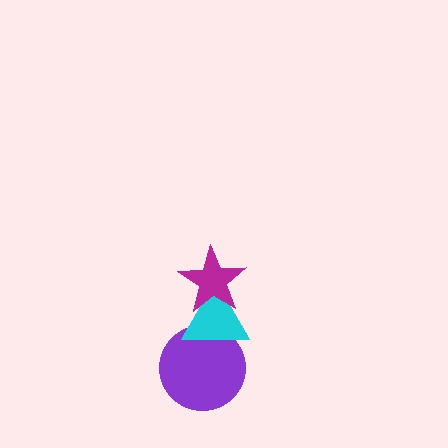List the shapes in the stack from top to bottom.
From top to bottom: the magenta star, the cyan triangle, the purple circle.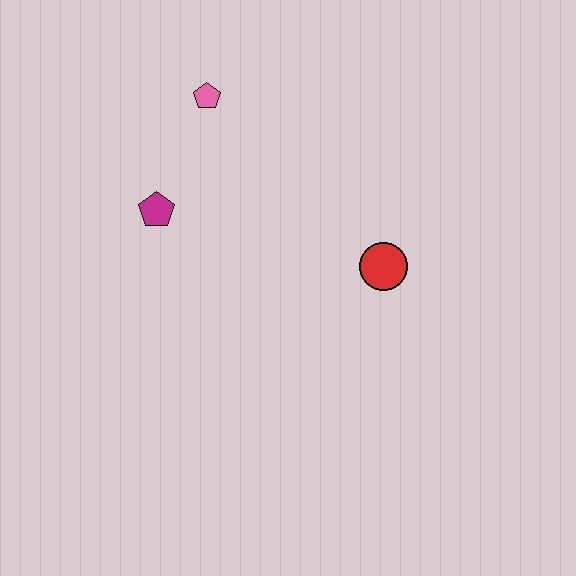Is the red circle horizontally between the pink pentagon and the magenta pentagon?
No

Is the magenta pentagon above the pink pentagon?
No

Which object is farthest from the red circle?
The pink pentagon is farthest from the red circle.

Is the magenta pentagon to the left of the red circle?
Yes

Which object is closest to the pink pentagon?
The magenta pentagon is closest to the pink pentagon.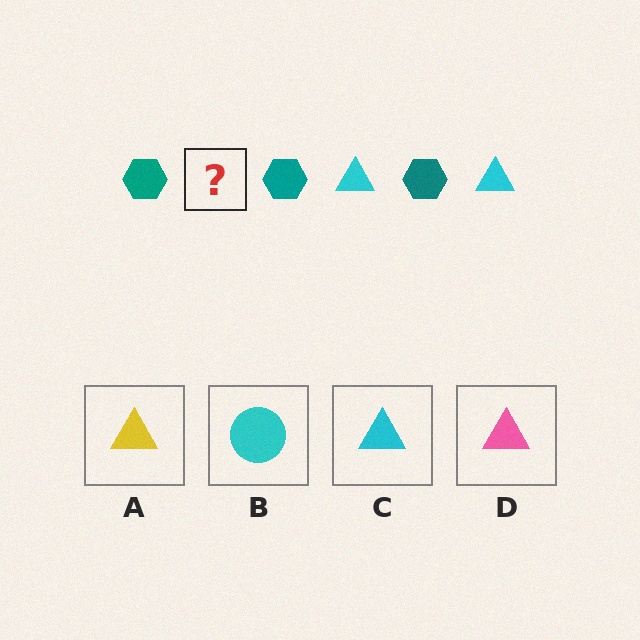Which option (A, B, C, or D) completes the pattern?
C.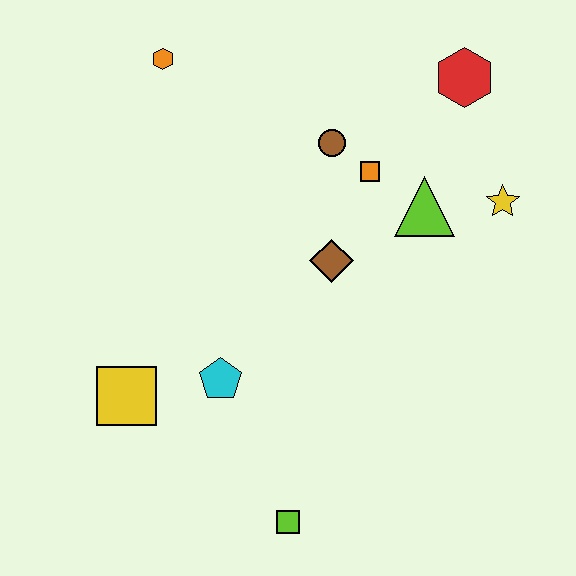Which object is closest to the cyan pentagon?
The yellow square is closest to the cyan pentagon.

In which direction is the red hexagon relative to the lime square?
The red hexagon is above the lime square.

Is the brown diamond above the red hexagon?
No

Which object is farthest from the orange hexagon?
The lime square is farthest from the orange hexagon.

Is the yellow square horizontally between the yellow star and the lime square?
No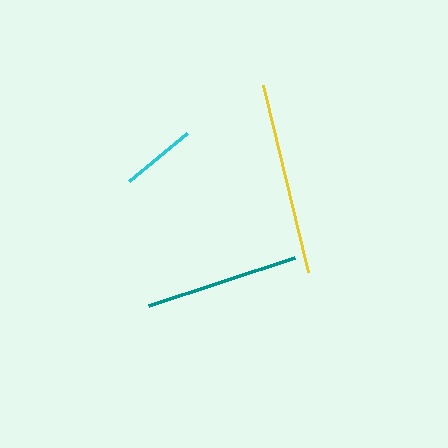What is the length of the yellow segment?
The yellow segment is approximately 192 pixels long.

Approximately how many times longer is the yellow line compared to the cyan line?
The yellow line is approximately 2.6 times the length of the cyan line.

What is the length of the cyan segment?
The cyan segment is approximately 75 pixels long.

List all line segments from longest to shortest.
From longest to shortest: yellow, teal, cyan.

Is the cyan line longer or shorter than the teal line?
The teal line is longer than the cyan line.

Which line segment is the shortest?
The cyan line is the shortest at approximately 75 pixels.